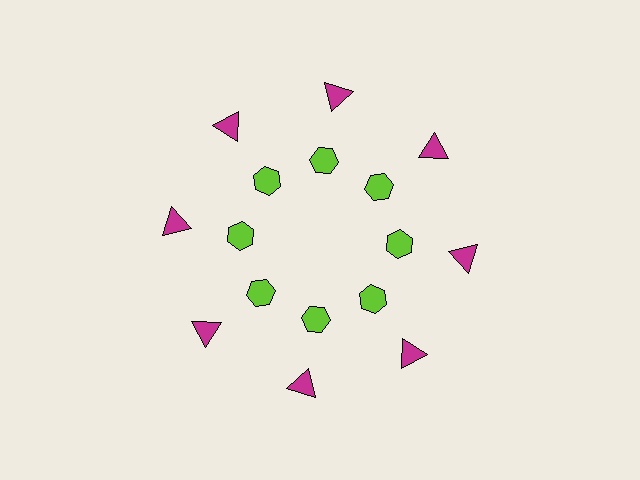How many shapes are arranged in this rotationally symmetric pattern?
There are 16 shapes, arranged in 8 groups of 2.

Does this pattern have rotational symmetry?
Yes, this pattern has 8-fold rotational symmetry. It looks the same after rotating 45 degrees around the center.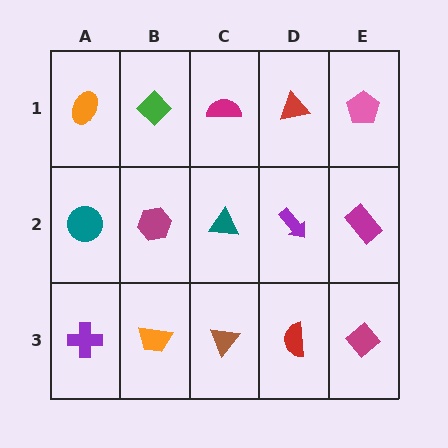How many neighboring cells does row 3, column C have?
3.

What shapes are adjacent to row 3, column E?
A magenta rectangle (row 2, column E), a red semicircle (row 3, column D).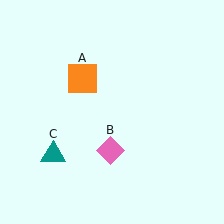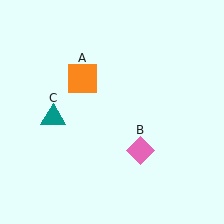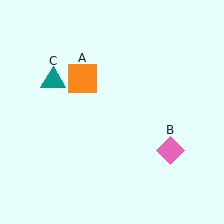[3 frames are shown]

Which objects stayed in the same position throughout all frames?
Orange square (object A) remained stationary.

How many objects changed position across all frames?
2 objects changed position: pink diamond (object B), teal triangle (object C).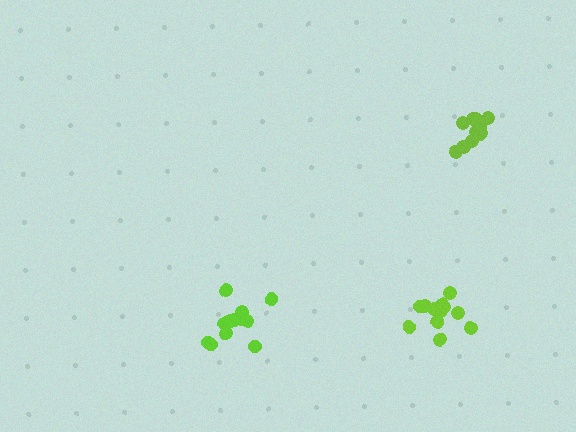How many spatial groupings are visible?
There are 3 spatial groupings.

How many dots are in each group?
Group 1: 11 dots, Group 2: 12 dots, Group 3: 12 dots (35 total).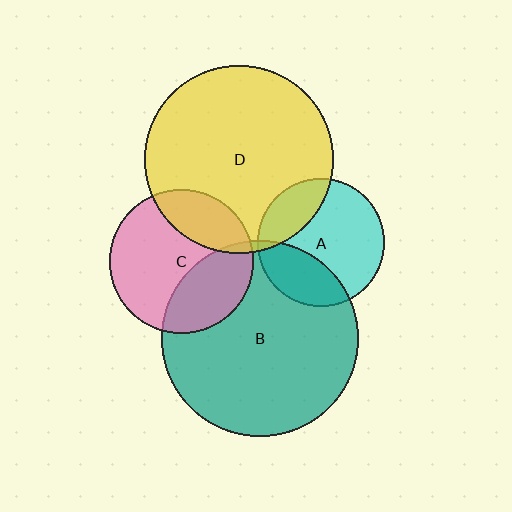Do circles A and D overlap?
Yes.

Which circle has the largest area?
Circle B (teal).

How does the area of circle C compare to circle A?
Approximately 1.3 times.